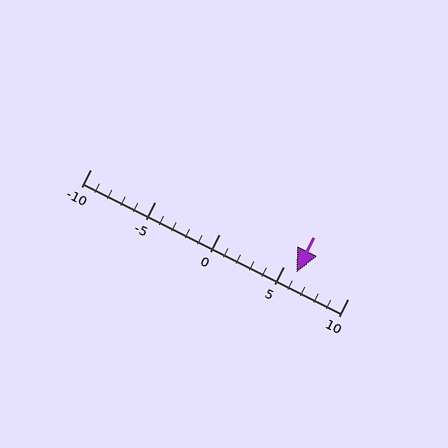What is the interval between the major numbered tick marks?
The major tick marks are spaced 5 units apart.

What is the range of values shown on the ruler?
The ruler shows values from -10 to 10.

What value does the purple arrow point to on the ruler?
The purple arrow points to approximately 6.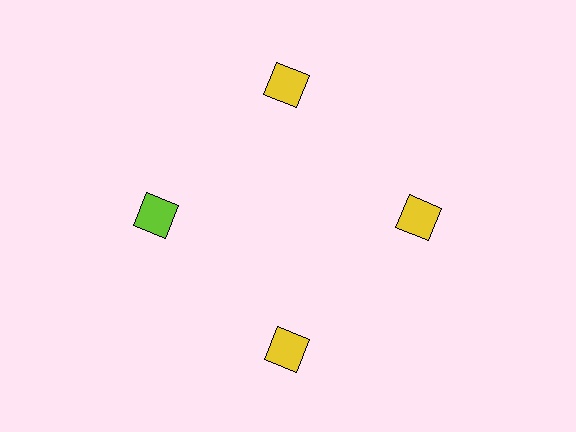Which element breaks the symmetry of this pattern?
The lime square at roughly the 9 o'clock position breaks the symmetry. All other shapes are yellow squares.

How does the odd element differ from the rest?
It has a different color: lime instead of yellow.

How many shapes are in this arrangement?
There are 4 shapes arranged in a ring pattern.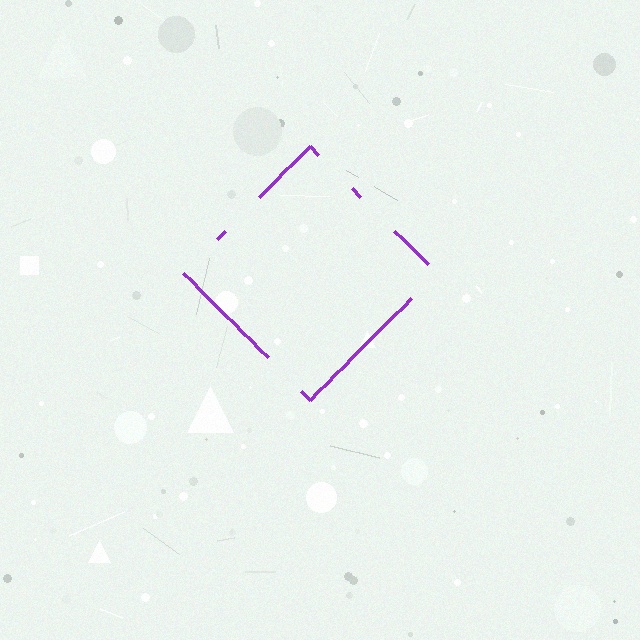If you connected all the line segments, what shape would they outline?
They would outline a diamond.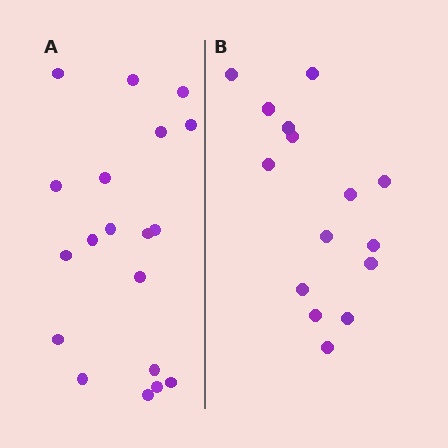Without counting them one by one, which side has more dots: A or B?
Region A (the left region) has more dots.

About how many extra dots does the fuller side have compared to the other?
Region A has about 4 more dots than region B.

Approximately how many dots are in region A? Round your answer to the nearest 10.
About 20 dots. (The exact count is 19, which rounds to 20.)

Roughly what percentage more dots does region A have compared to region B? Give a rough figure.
About 25% more.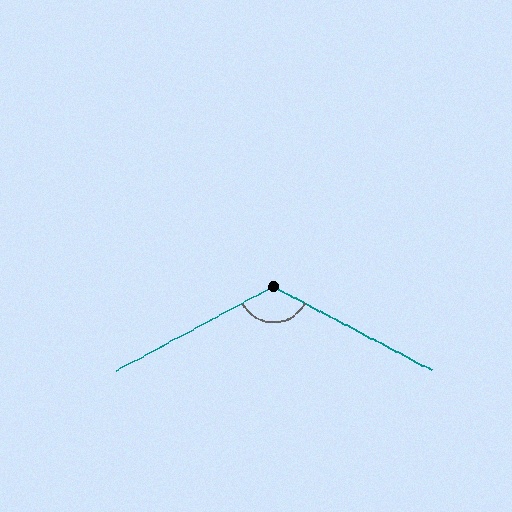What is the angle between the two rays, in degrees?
Approximately 124 degrees.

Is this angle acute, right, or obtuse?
It is obtuse.